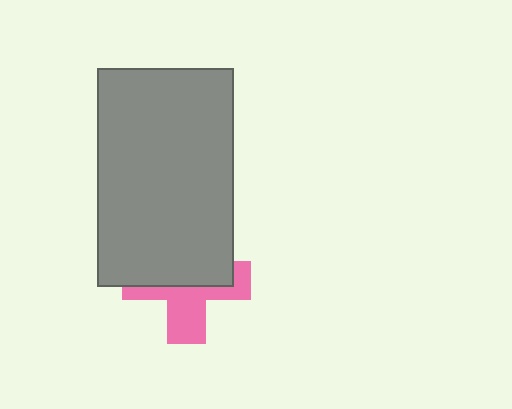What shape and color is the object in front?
The object in front is a gray rectangle.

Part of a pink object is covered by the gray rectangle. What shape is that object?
It is a cross.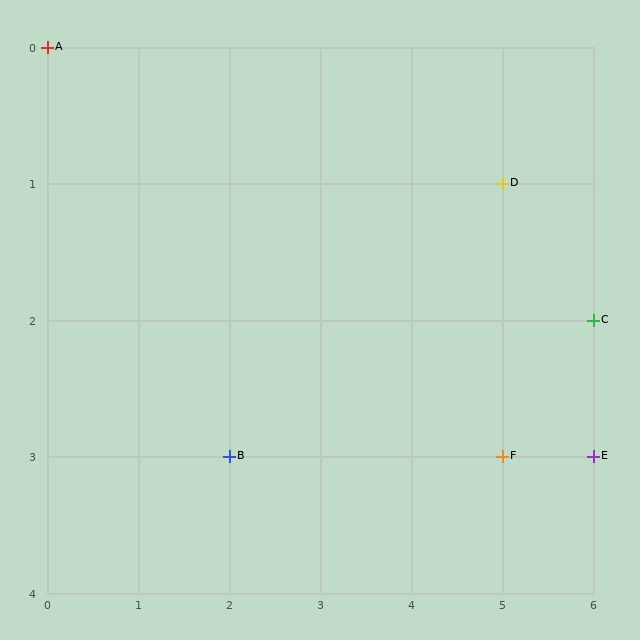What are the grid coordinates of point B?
Point B is at grid coordinates (2, 3).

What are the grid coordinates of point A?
Point A is at grid coordinates (0, 0).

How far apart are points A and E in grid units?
Points A and E are 6 columns and 3 rows apart (about 6.7 grid units diagonally).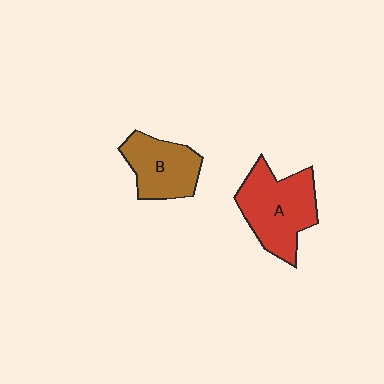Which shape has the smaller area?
Shape B (brown).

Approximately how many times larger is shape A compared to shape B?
Approximately 1.3 times.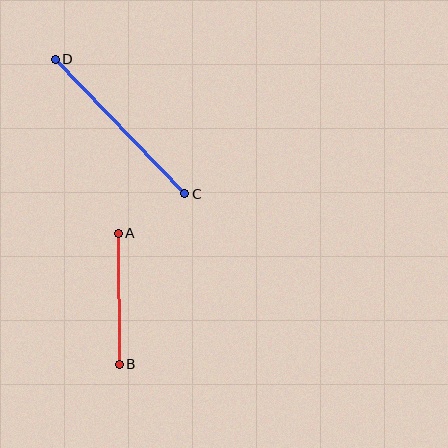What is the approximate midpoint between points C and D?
The midpoint is at approximately (120, 126) pixels.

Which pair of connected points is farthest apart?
Points C and D are farthest apart.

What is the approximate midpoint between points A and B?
The midpoint is at approximately (119, 299) pixels.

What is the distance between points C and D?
The distance is approximately 187 pixels.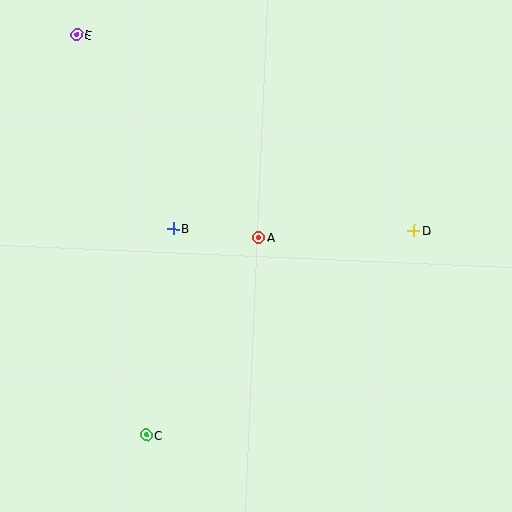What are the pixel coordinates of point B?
Point B is at (173, 228).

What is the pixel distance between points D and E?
The distance between D and E is 390 pixels.